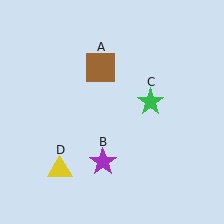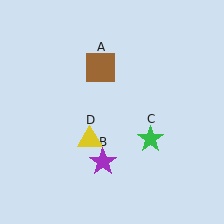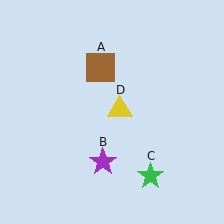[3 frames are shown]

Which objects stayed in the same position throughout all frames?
Brown square (object A) and purple star (object B) remained stationary.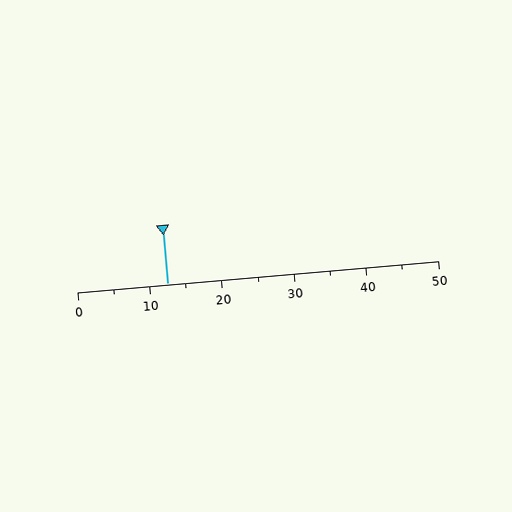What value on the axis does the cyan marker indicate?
The marker indicates approximately 12.5.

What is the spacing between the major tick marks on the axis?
The major ticks are spaced 10 apart.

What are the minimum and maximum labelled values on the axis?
The axis runs from 0 to 50.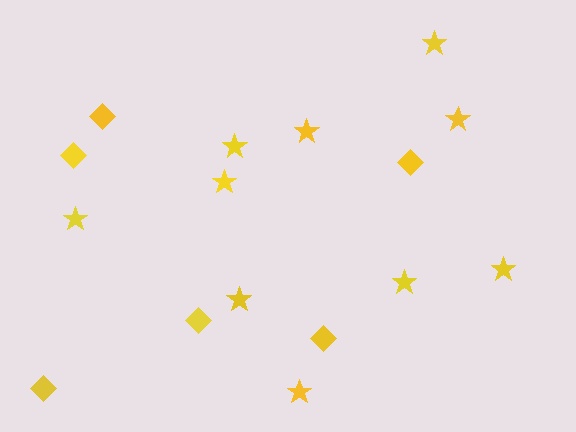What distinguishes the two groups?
There are 2 groups: one group of diamonds (6) and one group of stars (10).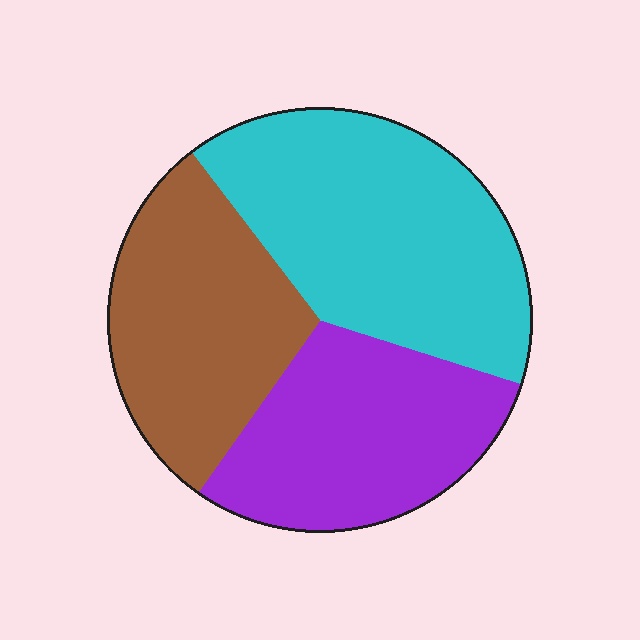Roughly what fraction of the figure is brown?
Brown covers about 30% of the figure.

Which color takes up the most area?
Cyan, at roughly 40%.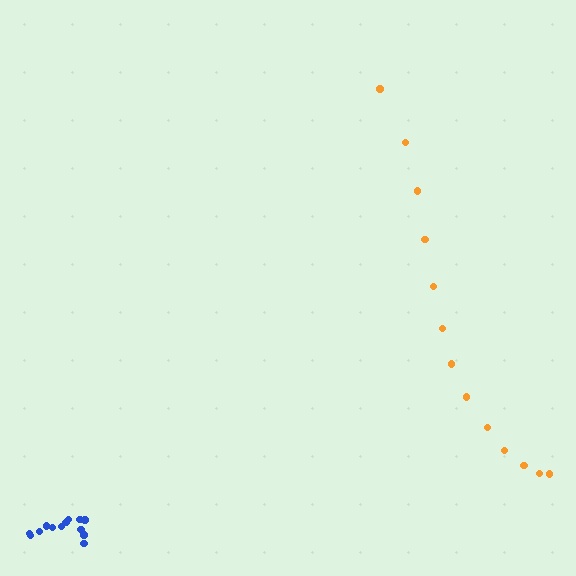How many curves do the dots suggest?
There are 2 distinct paths.